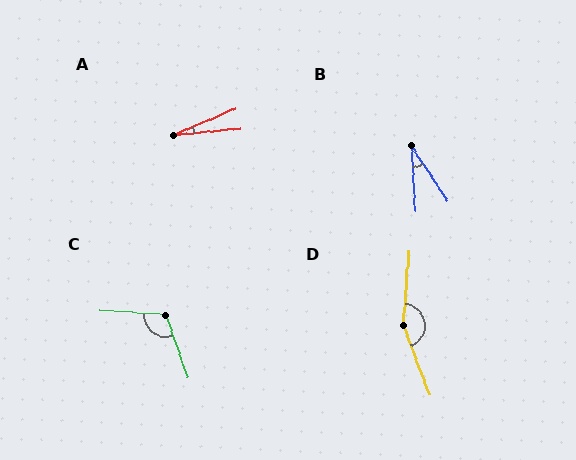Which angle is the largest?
D, at approximately 155 degrees.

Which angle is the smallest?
A, at approximately 18 degrees.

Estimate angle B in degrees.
Approximately 30 degrees.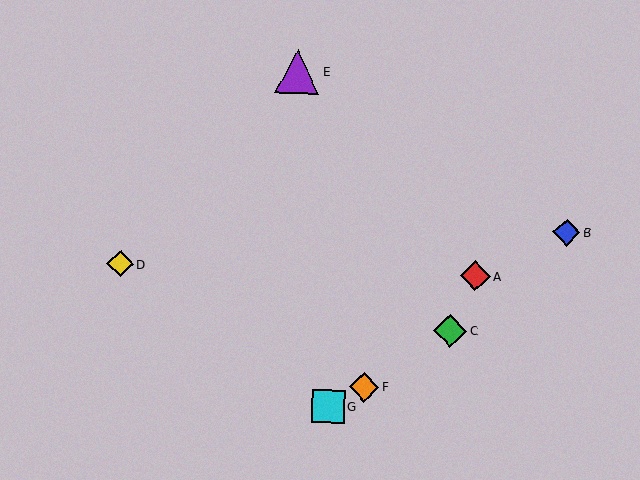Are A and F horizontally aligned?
No, A is at y≈276 and F is at y≈387.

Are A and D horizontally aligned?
Yes, both are at y≈276.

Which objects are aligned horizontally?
Objects A, D are aligned horizontally.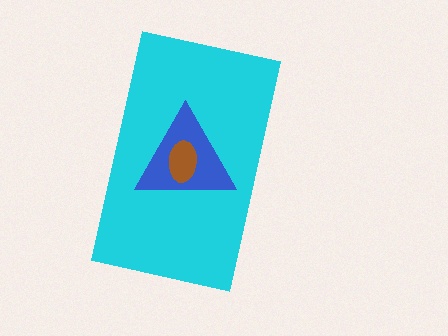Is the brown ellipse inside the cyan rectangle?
Yes.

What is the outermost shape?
The cyan rectangle.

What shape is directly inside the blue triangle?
The brown ellipse.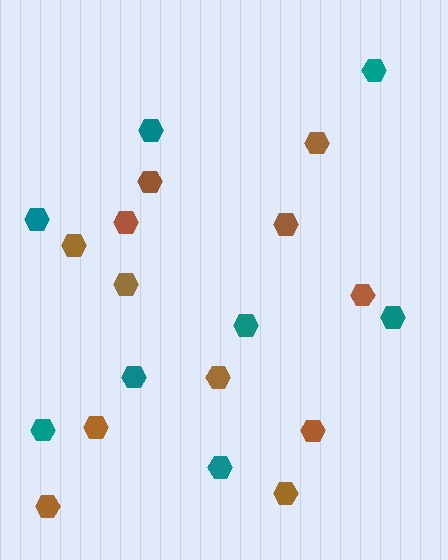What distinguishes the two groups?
There are 2 groups: one group of brown hexagons (12) and one group of teal hexagons (8).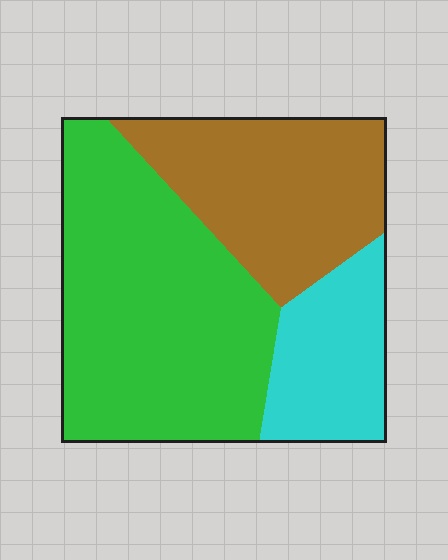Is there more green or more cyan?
Green.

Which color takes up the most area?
Green, at roughly 50%.